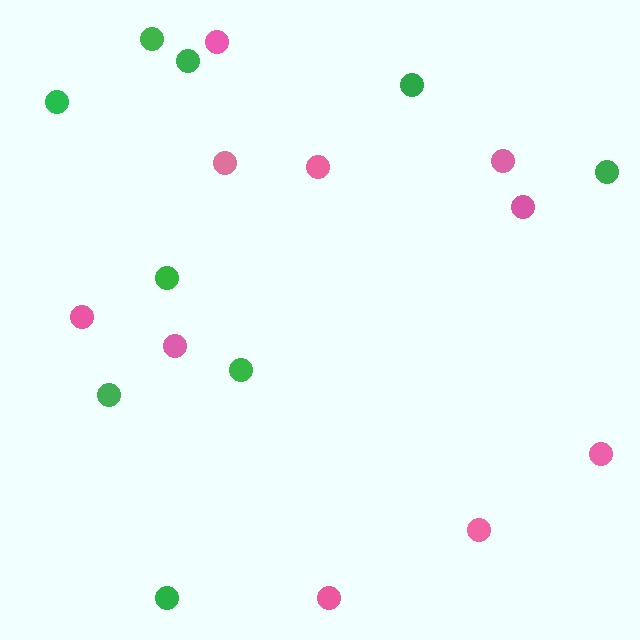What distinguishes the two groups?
There are 2 groups: one group of pink circles (10) and one group of green circles (9).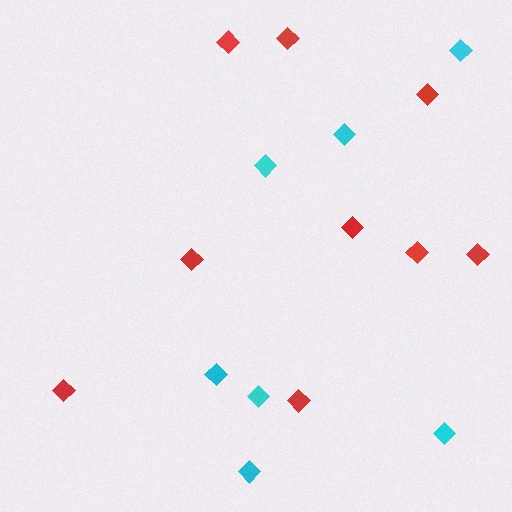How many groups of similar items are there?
There are 2 groups: one group of red diamonds (9) and one group of cyan diamonds (7).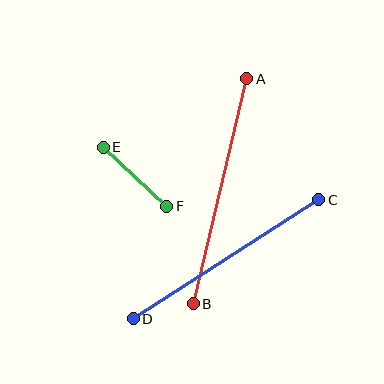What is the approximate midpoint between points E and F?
The midpoint is at approximately (135, 177) pixels.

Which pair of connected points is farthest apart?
Points A and B are farthest apart.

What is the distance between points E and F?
The distance is approximately 87 pixels.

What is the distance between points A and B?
The distance is approximately 231 pixels.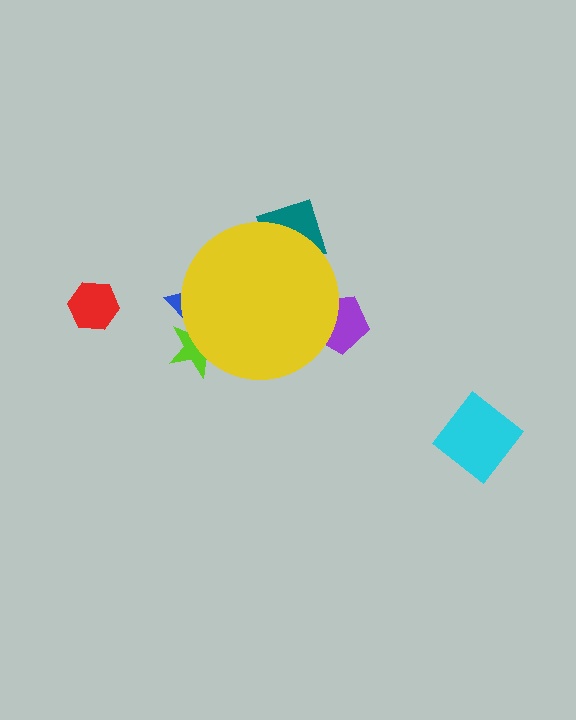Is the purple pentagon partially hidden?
Yes, the purple pentagon is partially hidden behind the yellow circle.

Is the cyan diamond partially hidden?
No, the cyan diamond is fully visible.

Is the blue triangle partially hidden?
Yes, the blue triangle is partially hidden behind the yellow circle.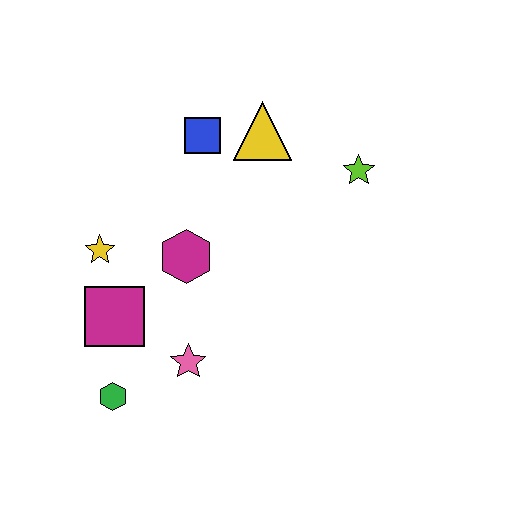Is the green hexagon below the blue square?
Yes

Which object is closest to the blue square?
The yellow triangle is closest to the blue square.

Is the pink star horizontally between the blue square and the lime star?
No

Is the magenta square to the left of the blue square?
Yes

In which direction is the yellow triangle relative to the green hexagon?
The yellow triangle is above the green hexagon.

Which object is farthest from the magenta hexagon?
The lime star is farthest from the magenta hexagon.